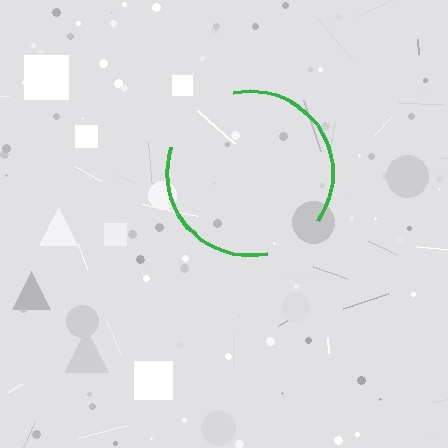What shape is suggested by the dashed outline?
The dashed outline suggests a circle.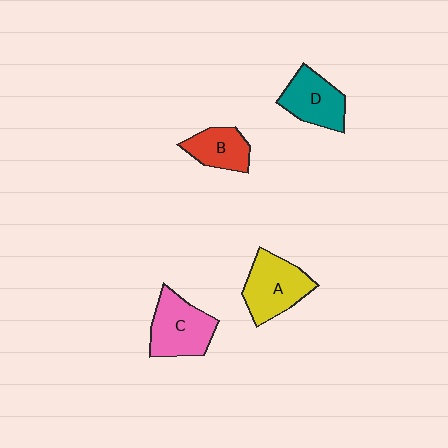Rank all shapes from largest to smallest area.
From largest to smallest: A (yellow), C (pink), D (teal), B (red).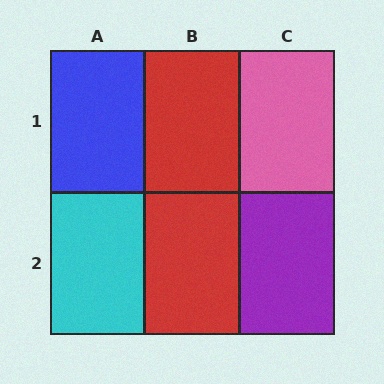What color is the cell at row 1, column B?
Red.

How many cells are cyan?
1 cell is cyan.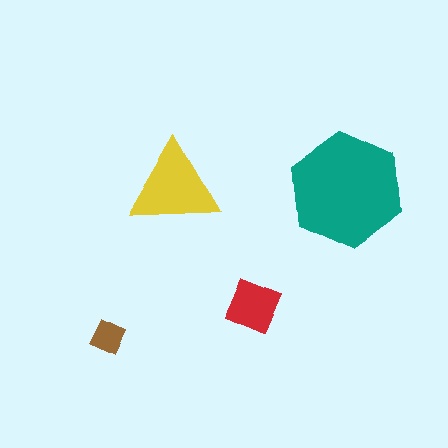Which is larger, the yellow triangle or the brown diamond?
The yellow triangle.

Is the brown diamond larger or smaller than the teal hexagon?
Smaller.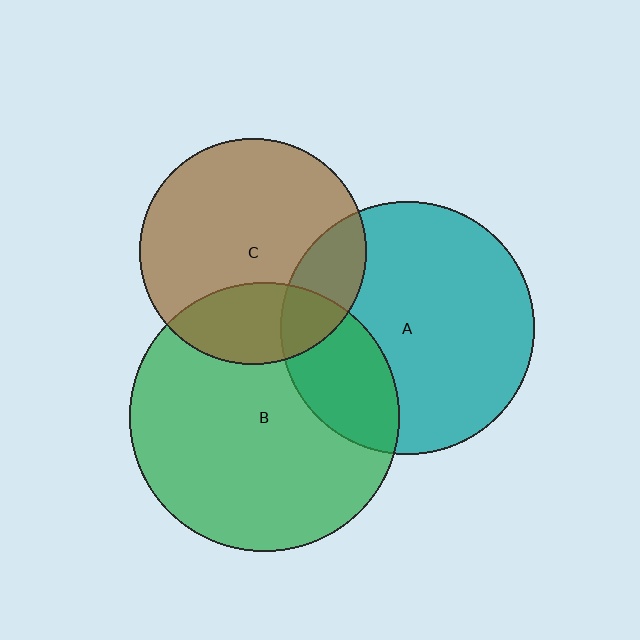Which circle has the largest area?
Circle B (green).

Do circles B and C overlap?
Yes.